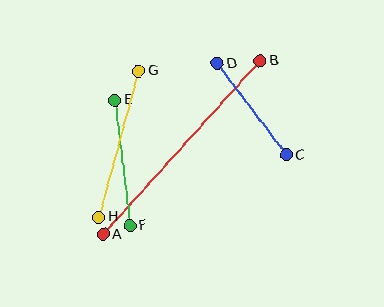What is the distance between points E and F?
The distance is approximately 126 pixels.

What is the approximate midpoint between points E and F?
The midpoint is at approximately (122, 163) pixels.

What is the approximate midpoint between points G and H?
The midpoint is at approximately (119, 144) pixels.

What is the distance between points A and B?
The distance is approximately 234 pixels.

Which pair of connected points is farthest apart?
Points A and B are farthest apart.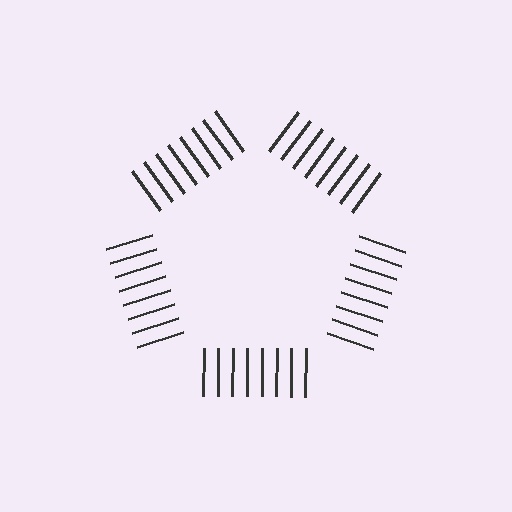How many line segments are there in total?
40 — 8 along each of the 5 edges.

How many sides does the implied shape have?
5 sides — the line-ends trace a pentagon.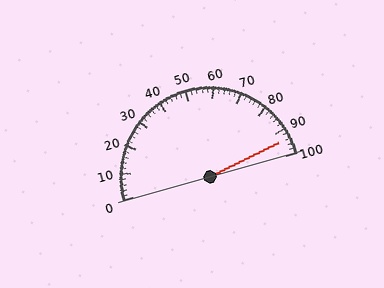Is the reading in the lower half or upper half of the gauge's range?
The reading is in the upper half of the range (0 to 100).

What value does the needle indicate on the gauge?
The needle indicates approximately 94.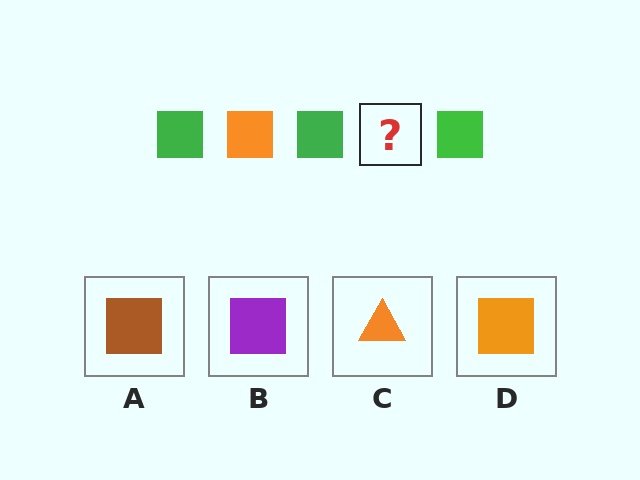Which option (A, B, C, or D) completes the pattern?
D.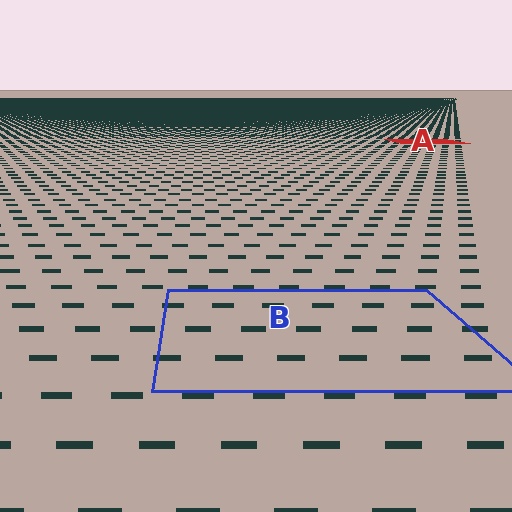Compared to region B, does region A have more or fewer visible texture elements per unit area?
Region A has more texture elements per unit area — they are packed more densely because it is farther away.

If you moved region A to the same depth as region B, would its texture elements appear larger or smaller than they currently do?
They would appear larger. At a closer depth, the same texture elements are projected at a bigger on-screen size.